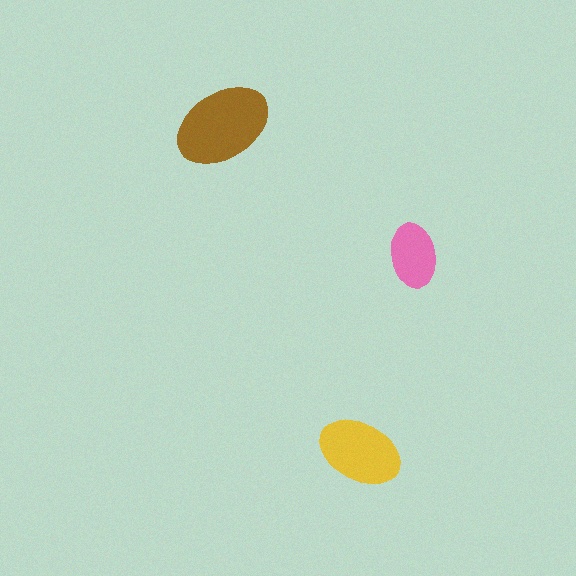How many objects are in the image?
There are 3 objects in the image.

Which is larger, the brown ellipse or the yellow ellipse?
The brown one.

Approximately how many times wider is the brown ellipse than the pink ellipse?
About 1.5 times wider.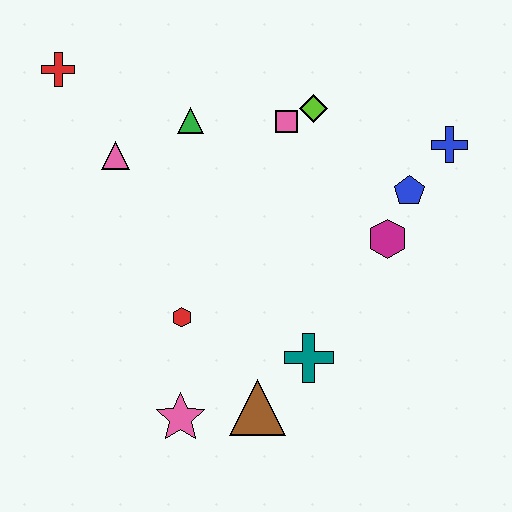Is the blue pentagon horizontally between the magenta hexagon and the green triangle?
No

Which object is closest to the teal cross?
The brown triangle is closest to the teal cross.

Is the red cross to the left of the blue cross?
Yes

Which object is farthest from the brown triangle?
The red cross is farthest from the brown triangle.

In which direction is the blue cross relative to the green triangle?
The blue cross is to the right of the green triangle.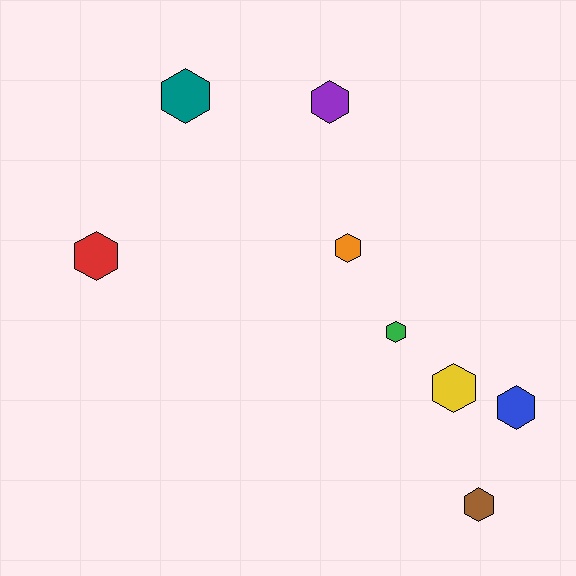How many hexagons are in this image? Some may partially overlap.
There are 8 hexagons.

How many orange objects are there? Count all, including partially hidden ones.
There is 1 orange object.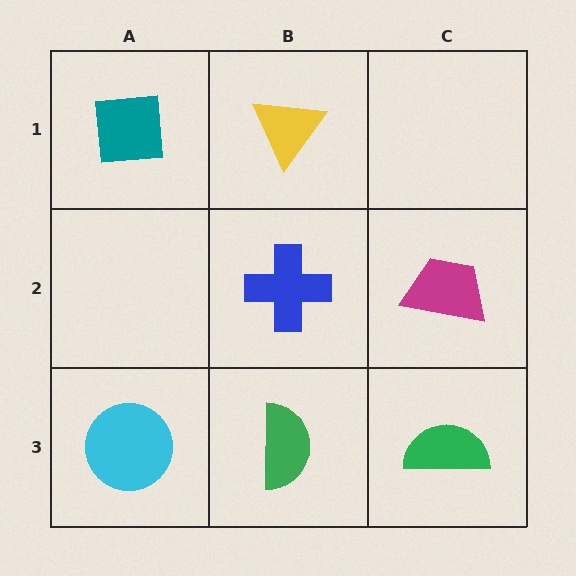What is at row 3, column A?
A cyan circle.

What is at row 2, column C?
A magenta trapezoid.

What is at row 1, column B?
A yellow triangle.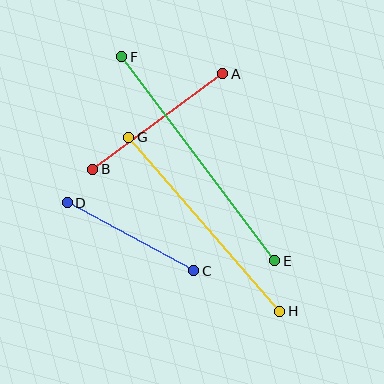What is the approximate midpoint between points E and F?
The midpoint is at approximately (198, 159) pixels.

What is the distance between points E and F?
The distance is approximately 255 pixels.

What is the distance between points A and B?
The distance is approximately 161 pixels.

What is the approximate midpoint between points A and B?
The midpoint is at approximately (158, 122) pixels.